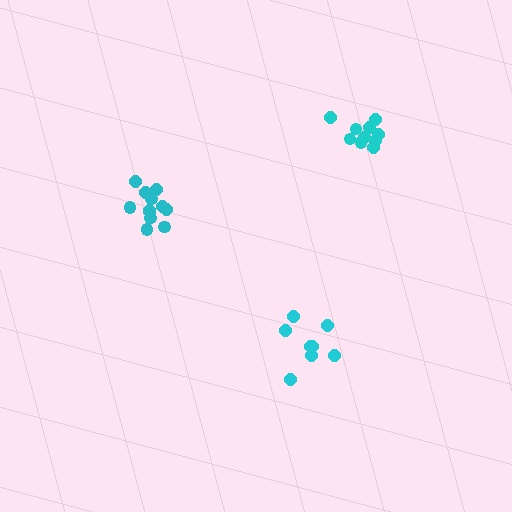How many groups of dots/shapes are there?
There are 3 groups.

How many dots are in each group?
Group 1: 8 dots, Group 2: 12 dots, Group 3: 10 dots (30 total).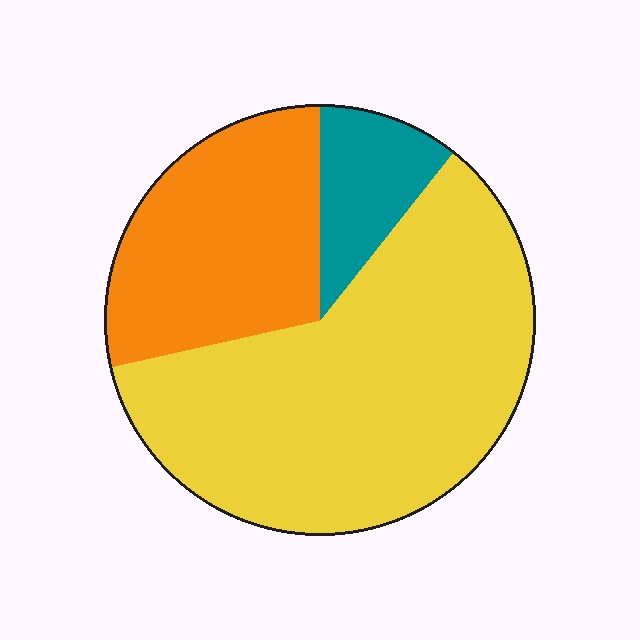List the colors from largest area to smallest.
From largest to smallest: yellow, orange, teal.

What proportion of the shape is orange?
Orange covers around 30% of the shape.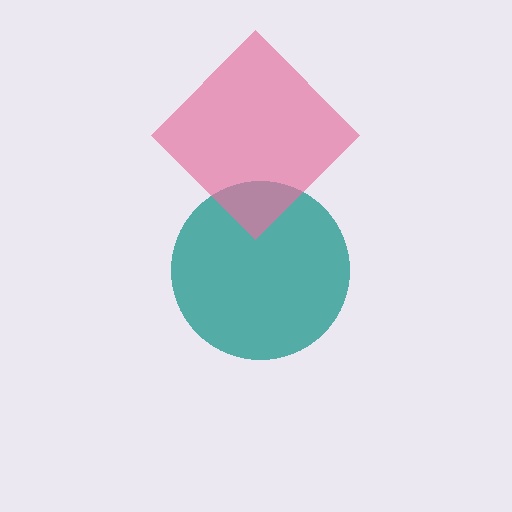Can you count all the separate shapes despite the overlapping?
Yes, there are 2 separate shapes.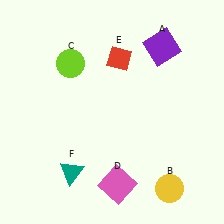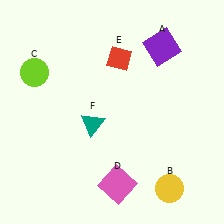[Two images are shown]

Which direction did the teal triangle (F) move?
The teal triangle (F) moved up.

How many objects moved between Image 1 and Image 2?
2 objects moved between the two images.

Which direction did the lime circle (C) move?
The lime circle (C) moved left.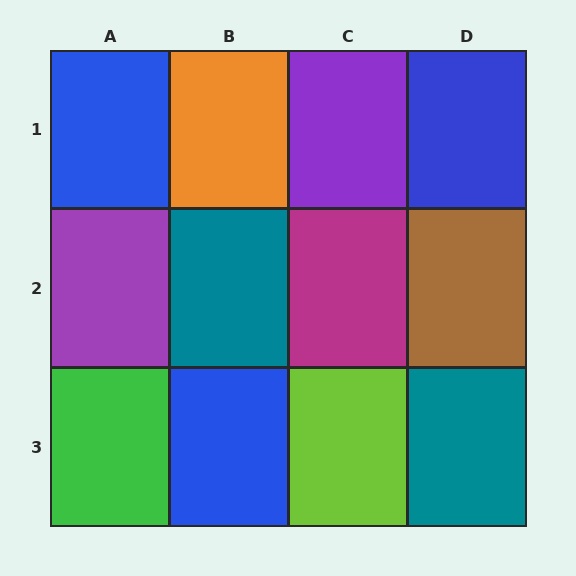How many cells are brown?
1 cell is brown.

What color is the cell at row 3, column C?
Lime.